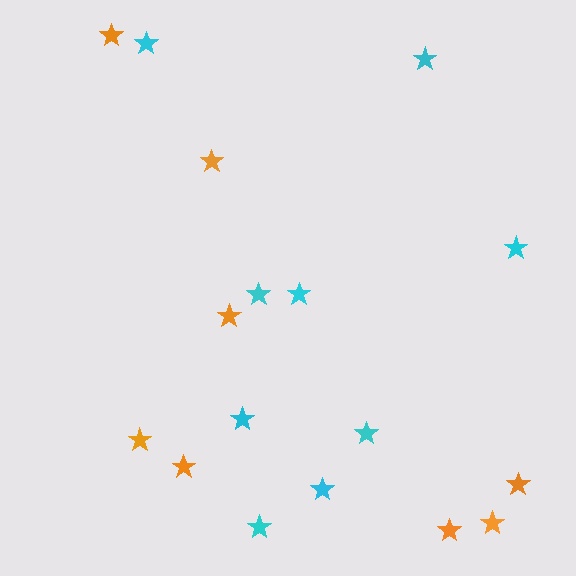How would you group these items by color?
There are 2 groups: one group of cyan stars (9) and one group of orange stars (8).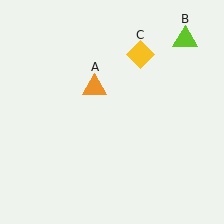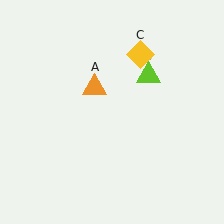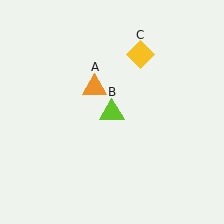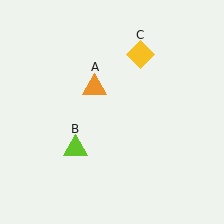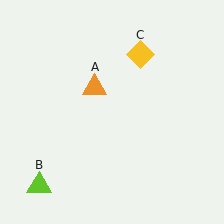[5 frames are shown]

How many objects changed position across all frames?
1 object changed position: lime triangle (object B).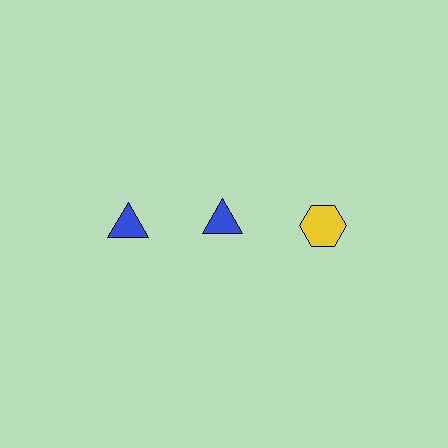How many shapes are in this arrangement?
There are 3 shapes arranged in a grid pattern.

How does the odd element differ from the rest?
It differs in both color (yellow instead of blue) and shape (hexagon instead of triangle).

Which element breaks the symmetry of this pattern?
The yellow hexagon in the top row, center column breaks the symmetry. All other shapes are blue triangles.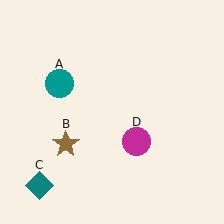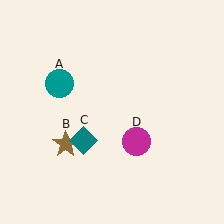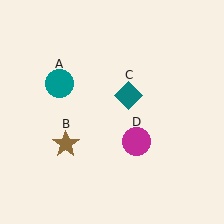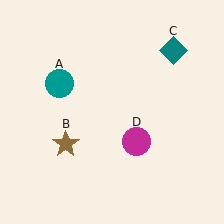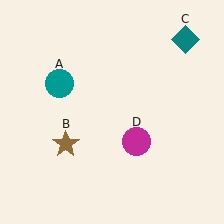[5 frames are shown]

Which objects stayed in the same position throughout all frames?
Teal circle (object A) and brown star (object B) and magenta circle (object D) remained stationary.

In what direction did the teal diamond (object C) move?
The teal diamond (object C) moved up and to the right.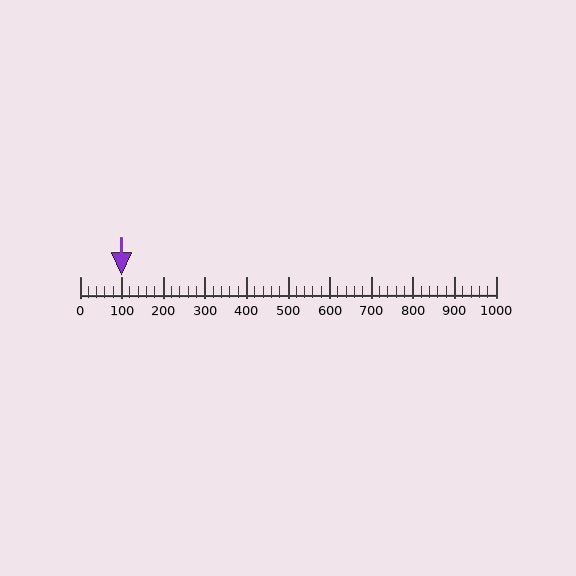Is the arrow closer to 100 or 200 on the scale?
The arrow is closer to 100.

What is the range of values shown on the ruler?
The ruler shows values from 0 to 1000.